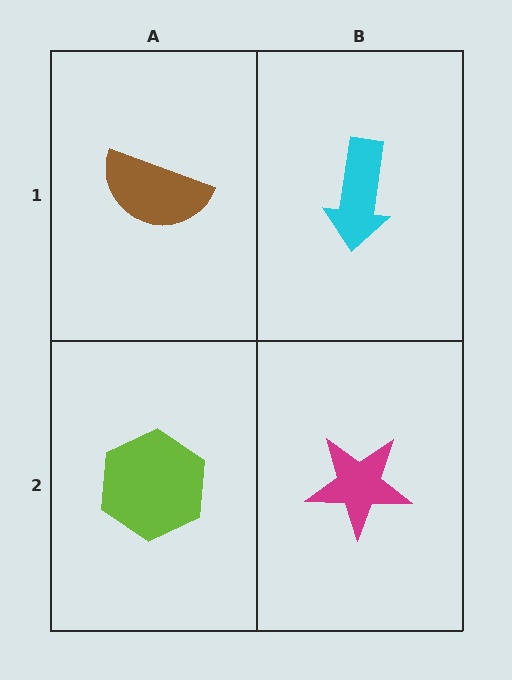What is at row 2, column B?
A magenta star.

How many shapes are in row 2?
2 shapes.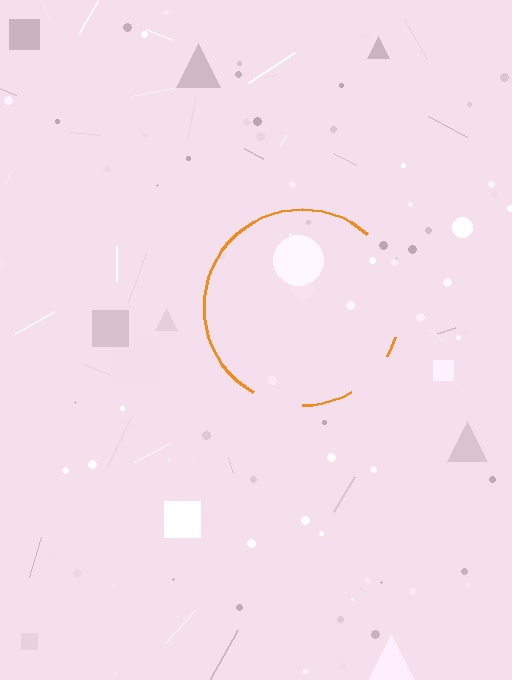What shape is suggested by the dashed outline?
The dashed outline suggests a circle.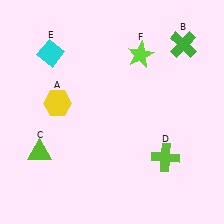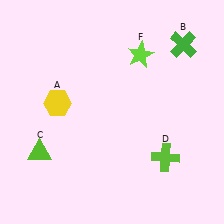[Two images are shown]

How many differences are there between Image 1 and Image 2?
There is 1 difference between the two images.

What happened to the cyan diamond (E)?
The cyan diamond (E) was removed in Image 2. It was in the top-left area of Image 1.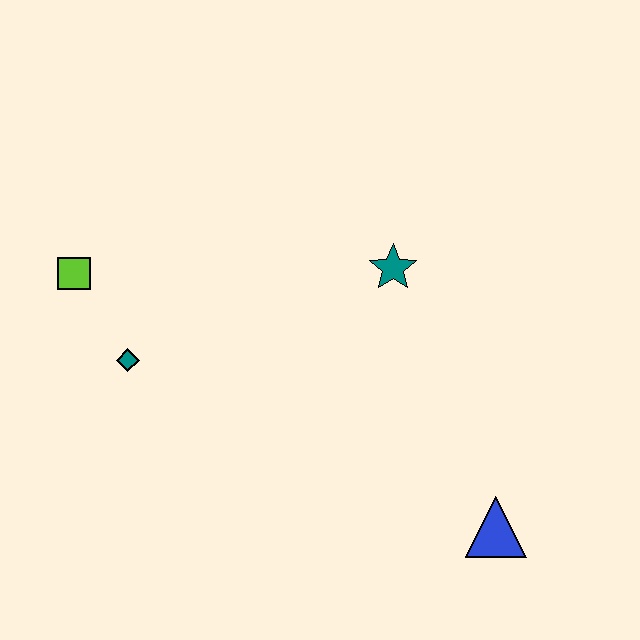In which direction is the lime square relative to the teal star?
The lime square is to the left of the teal star.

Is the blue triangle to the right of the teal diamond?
Yes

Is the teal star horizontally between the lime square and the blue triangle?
Yes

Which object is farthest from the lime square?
The blue triangle is farthest from the lime square.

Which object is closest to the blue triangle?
The teal star is closest to the blue triangle.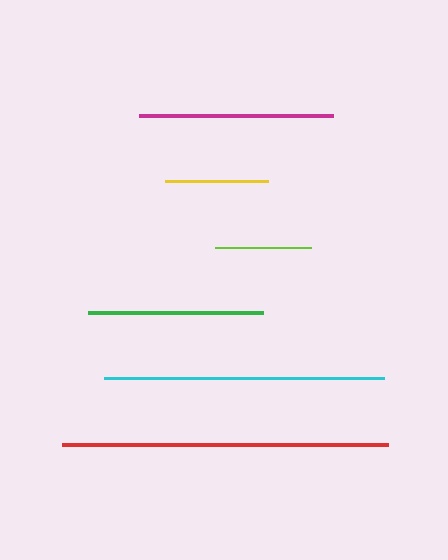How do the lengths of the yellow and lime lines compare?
The yellow and lime lines are approximately the same length.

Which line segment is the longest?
The red line is the longest at approximately 326 pixels.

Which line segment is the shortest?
The lime line is the shortest at approximately 96 pixels.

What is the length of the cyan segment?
The cyan segment is approximately 281 pixels long.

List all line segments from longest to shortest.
From longest to shortest: red, cyan, magenta, green, yellow, lime.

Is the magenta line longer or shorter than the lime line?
The magenta line is longer than the lime line.